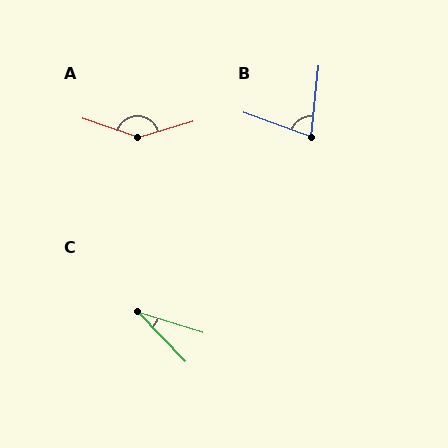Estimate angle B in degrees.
Approximately 77 degrees.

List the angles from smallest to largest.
C (29°), B (77°), A (145°).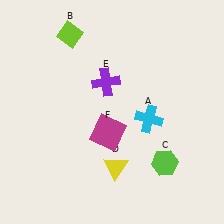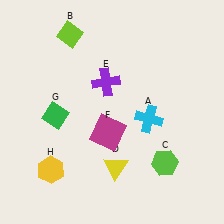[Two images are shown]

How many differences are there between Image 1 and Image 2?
There are 2 differences between the two images.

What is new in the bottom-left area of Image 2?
A green diamond (G) was added in the bottom-left area of Image 2.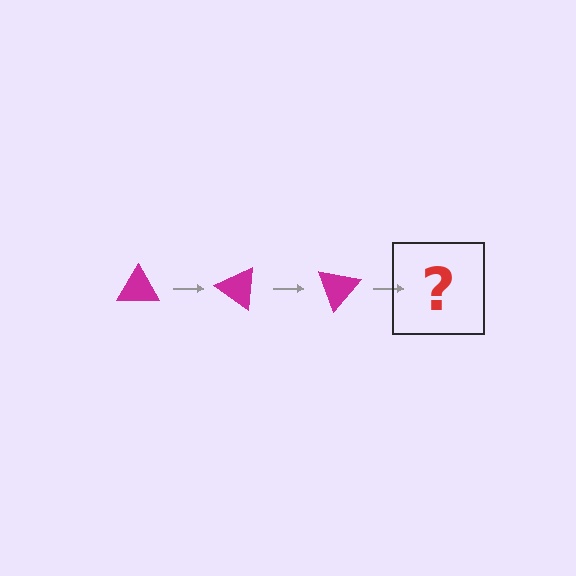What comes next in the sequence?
The next element should be a magenta triangle rotated 105 degrees.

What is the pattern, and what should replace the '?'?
The pattern is that the triangle rotates 35 degrees each step. The '?' should be a magenta triangle rotated 105 degrees.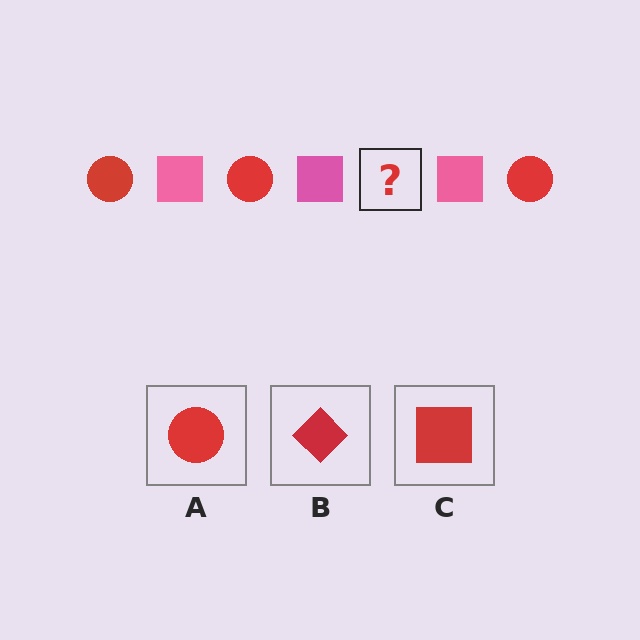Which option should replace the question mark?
Option A.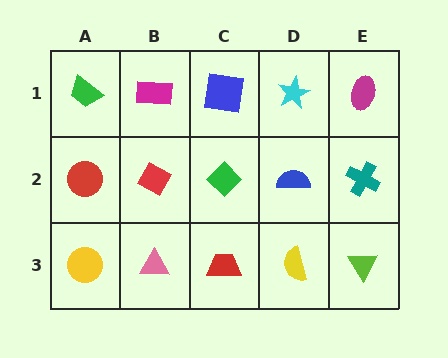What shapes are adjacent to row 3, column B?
A red diamond (row 2, column B), a yellow circle (row 3, column A), a red trapezoid (row 3, column C).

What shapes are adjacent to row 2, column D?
A cyan star (row 1, column D), a yellow semicircle (row 3, column D), a green diamond (row 2, column C), a teal cross (row 2, column E).